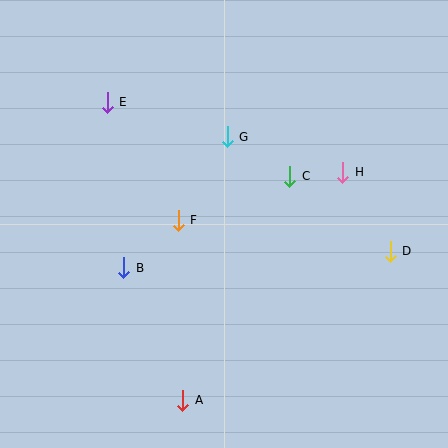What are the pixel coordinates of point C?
Point C is at (290, 176).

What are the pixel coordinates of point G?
Point G is at (227, 137).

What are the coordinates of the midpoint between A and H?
The midpoint between A and H is at (263, 286).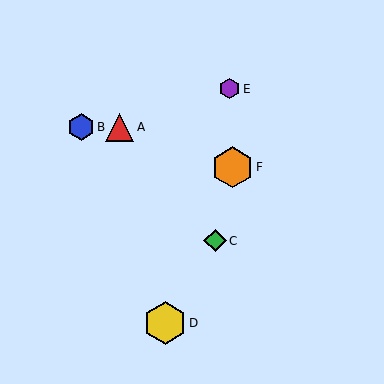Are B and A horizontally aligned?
Yes, both are at y≈127.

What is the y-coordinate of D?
Object D is at y≈323.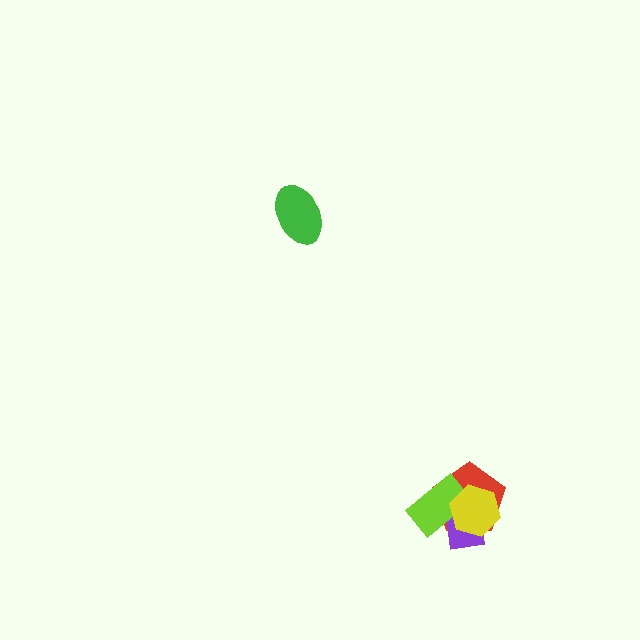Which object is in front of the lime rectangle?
The yellow hexagon is in front of the lime rectangle.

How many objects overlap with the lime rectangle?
3 objects overlap with the lime rectangle.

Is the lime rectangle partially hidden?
Yes, it is partially covered by another shape.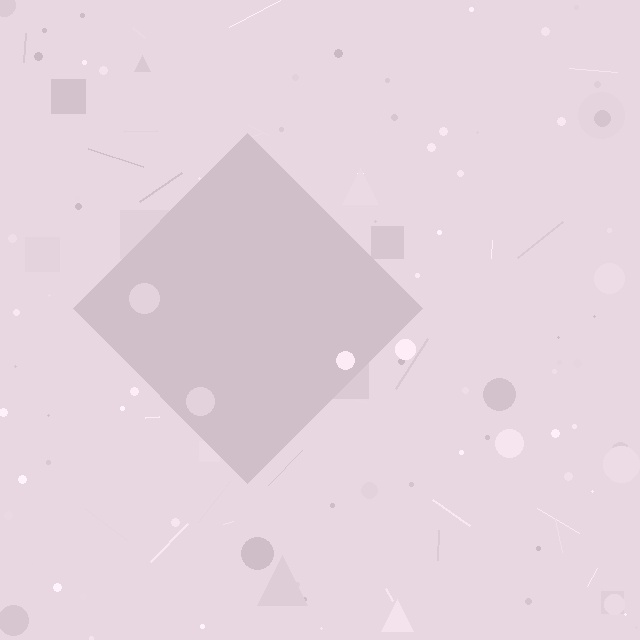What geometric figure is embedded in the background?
A diamond is embedded in the background.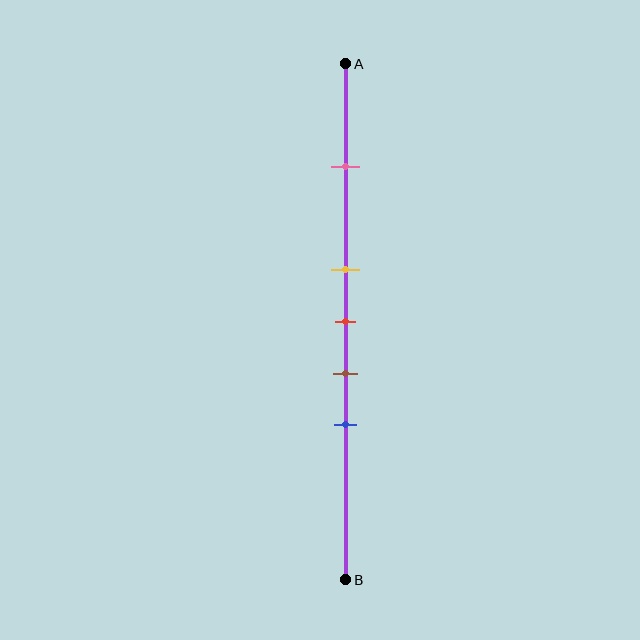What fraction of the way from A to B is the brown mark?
The brown mark is approximately 60% (0.6) of the way from A to B.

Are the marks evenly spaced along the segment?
No, the marks are not evenly spaced.